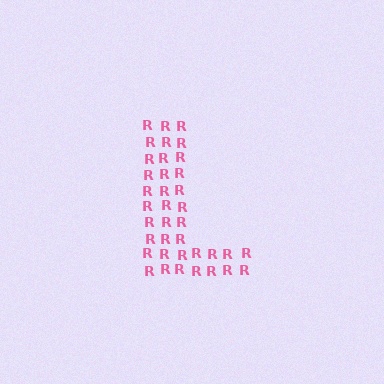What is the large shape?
The large shape is the letter L.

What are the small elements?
The small elements are letter R's.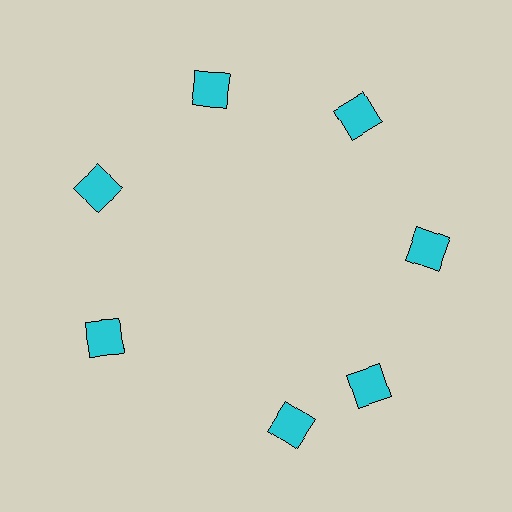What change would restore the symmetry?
The symmetry would be restored by rotating it back into even spacing with its neighbors so that all 7 diamonds sit at equal angles and equal distance from the center.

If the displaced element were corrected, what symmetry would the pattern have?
It would have 7-fold rotational symmetry — the pattern would map onto itself every 51 degrees.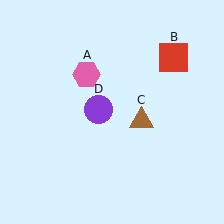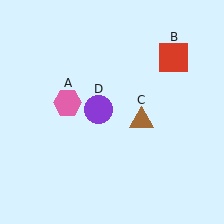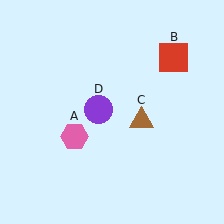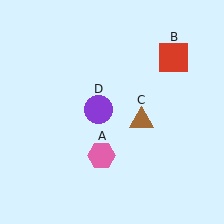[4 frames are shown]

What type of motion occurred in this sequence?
The pink hexagon (object A) rotated counterclockwise around the center of the scene.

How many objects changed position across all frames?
1 object changed position: pink hexagon (object A).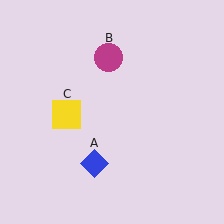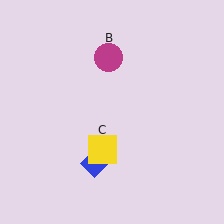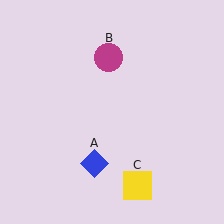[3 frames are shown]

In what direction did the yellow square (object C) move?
The yellow square (object C) moved down and to the right.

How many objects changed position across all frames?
1 object changed position: yellow square (object C).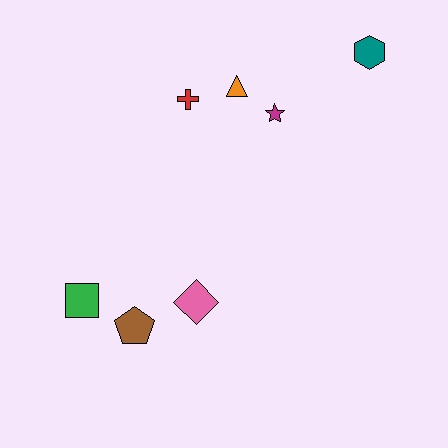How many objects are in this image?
There are 7 objects.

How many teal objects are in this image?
There is 1 teal object.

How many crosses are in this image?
There is 1 cross.